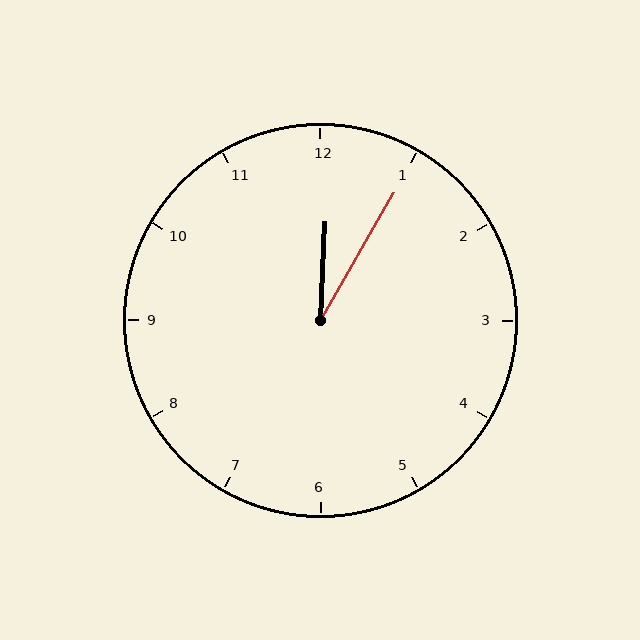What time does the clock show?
12:05.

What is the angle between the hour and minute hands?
Approximately 28 degrees.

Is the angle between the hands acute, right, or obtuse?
It is acute.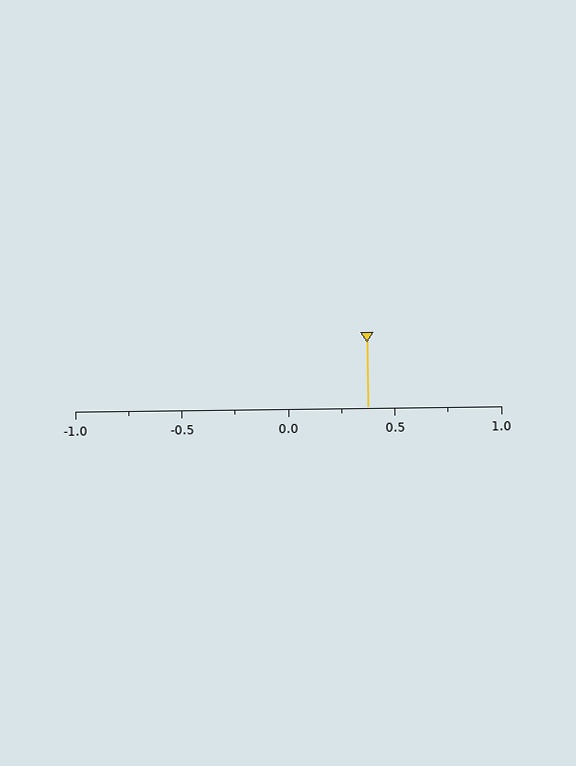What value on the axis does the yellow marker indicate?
The marker indicates approximately 0.38.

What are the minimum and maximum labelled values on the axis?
The axis runs from -1.0 to 1.0.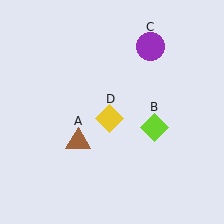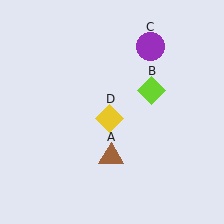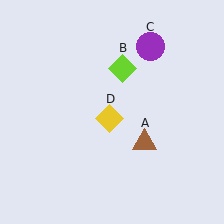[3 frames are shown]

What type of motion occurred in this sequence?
The brown triangle (object A), lime diamond (object B) rotated counterclockwise around the center of the scene.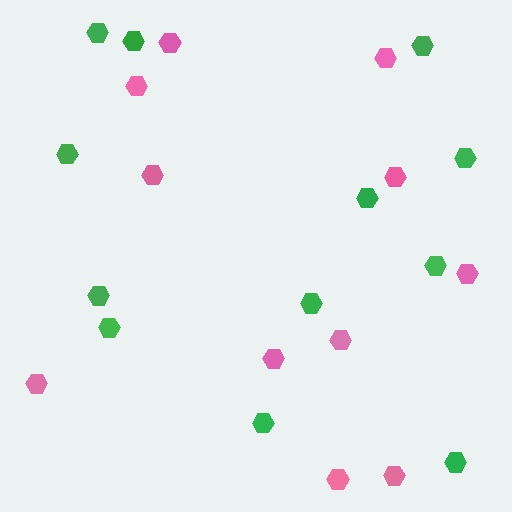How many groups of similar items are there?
There are 2 groups: one group of pink hexagons (11) and one group of green hexagons (12).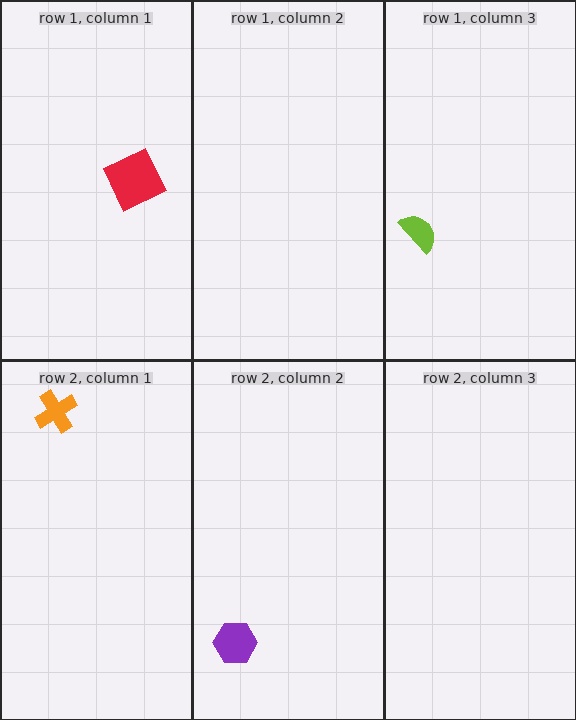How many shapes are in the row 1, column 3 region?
1.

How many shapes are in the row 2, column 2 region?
1.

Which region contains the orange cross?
The row 2, column 1 region.